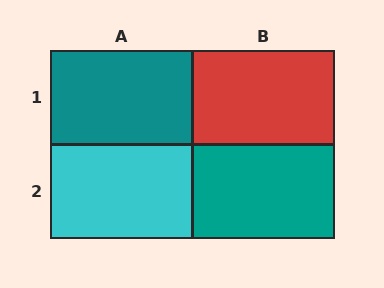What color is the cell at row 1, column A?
Teal.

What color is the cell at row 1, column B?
Red.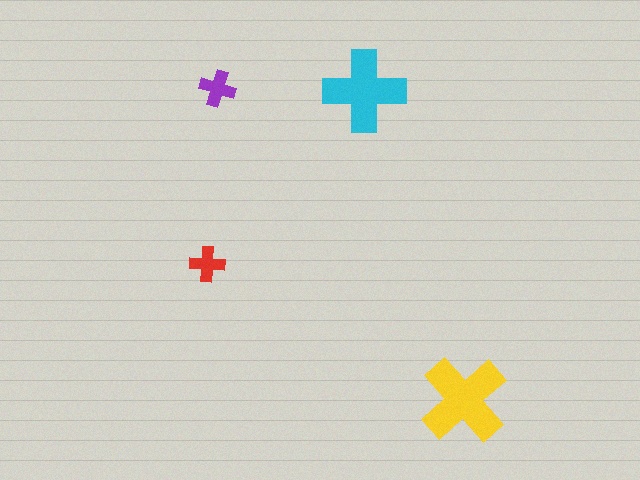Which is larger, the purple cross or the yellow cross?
The yellow one.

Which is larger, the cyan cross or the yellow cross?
The yellow one.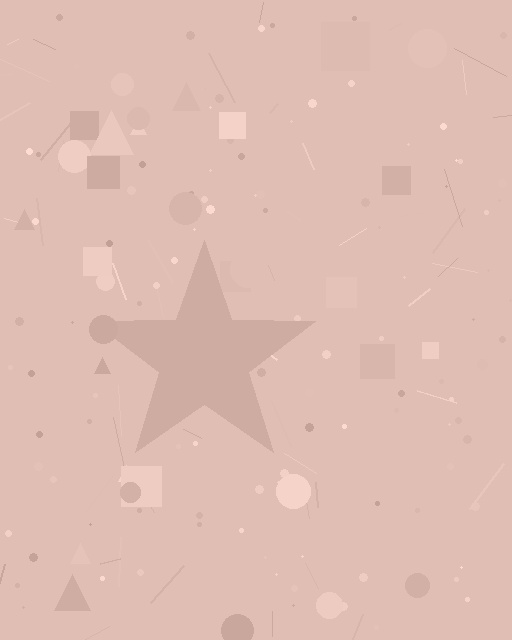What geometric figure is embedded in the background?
A star is embedded in the background.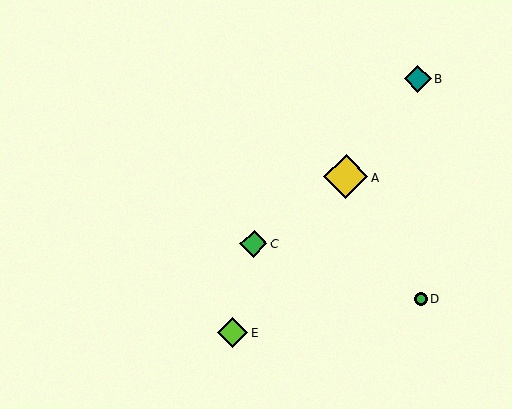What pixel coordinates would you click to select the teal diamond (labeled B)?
Click at (418, 79) to select the teal diamond B.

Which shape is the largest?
The yellow diamond (labeled A) is the largest.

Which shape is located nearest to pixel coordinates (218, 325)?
The lime diamond (labeled E) at (233, 333) is nearest to that location.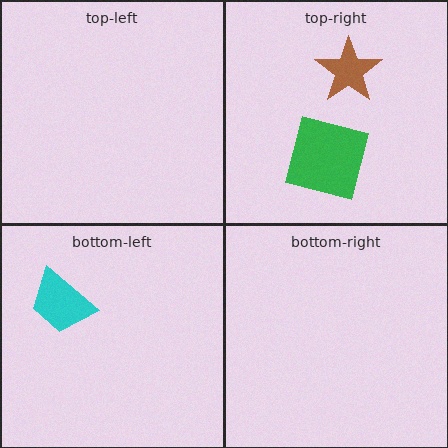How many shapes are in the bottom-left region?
1.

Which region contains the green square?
The top-right region.